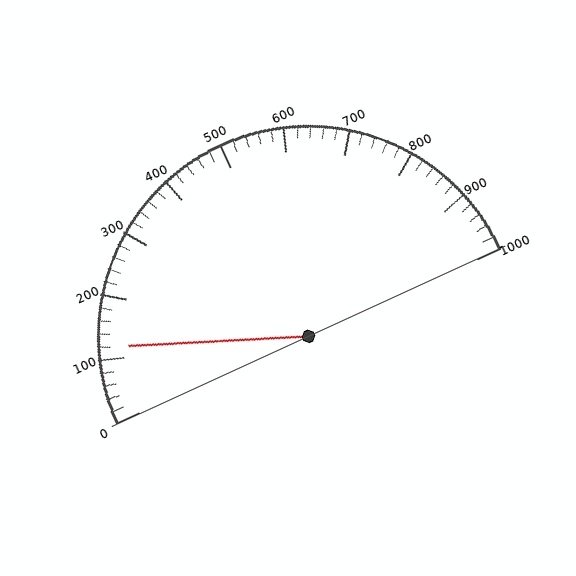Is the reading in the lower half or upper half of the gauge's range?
The reading is in the lower half of the range (0 to 1000).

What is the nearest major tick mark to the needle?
The nearest major tick mark is 100.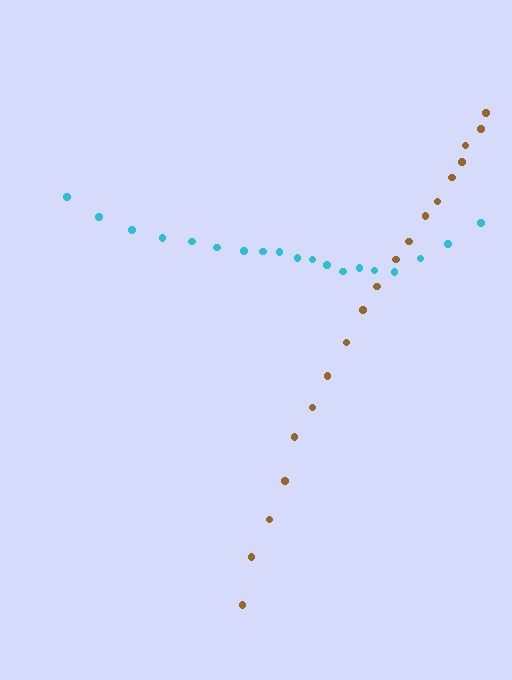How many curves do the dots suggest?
There are 2 distinct paths.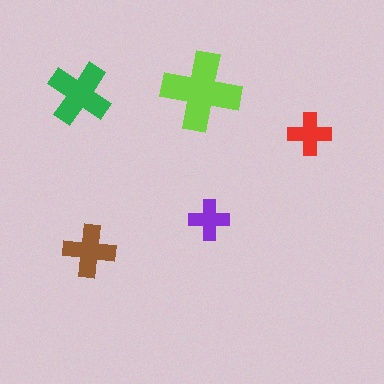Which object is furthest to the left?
The green cross is leftmost.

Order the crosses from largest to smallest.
the lime one, the green one, the brown one, the red one, the purple one.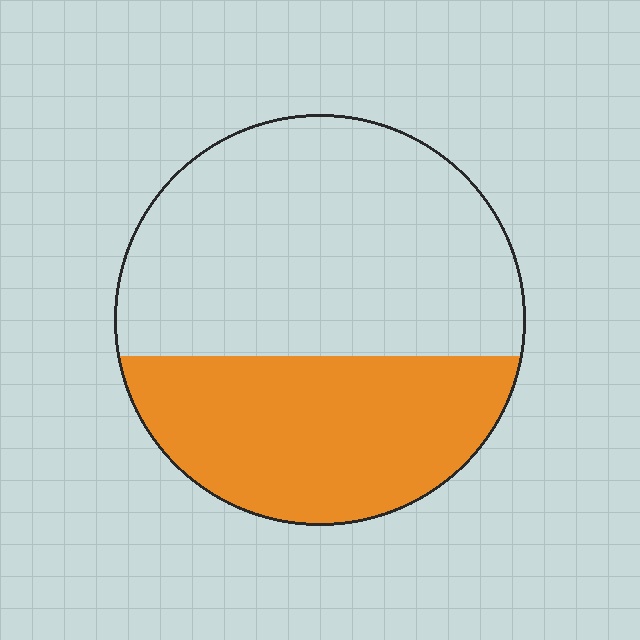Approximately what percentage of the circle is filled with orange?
Approximately 40%.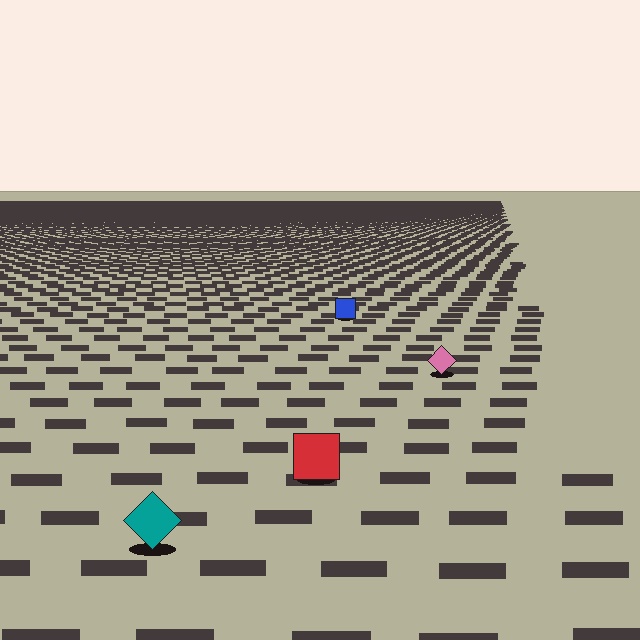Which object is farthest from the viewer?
The blue square is farthest from the viewer. It appears smaller and the ground texture around it is denser.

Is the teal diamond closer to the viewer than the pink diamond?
Yes. The teal diamond is closer — you can tell from the texture gradient: the ground texture is coarser near it.